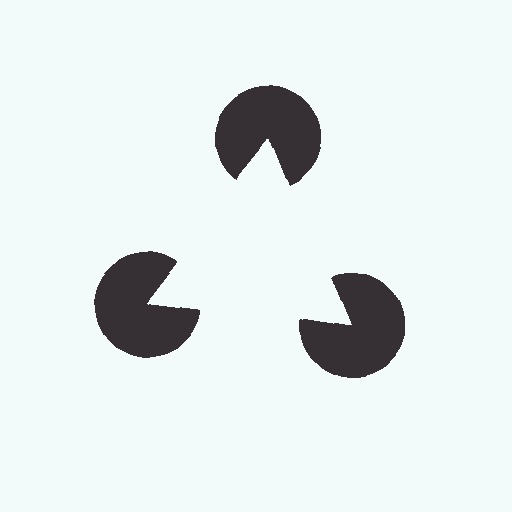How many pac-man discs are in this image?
There are 3 — one at each vertex of the illusory triangle.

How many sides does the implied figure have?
3 sides.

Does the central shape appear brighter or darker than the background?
It typically appears slightly brighter than the background, even though no actual brightness change is drawn.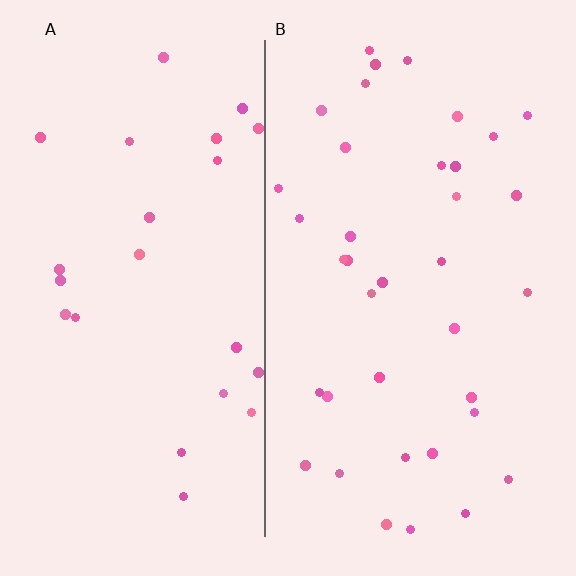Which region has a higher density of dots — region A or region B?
B (the right).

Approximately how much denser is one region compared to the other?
Approximately 1.6× — region B over region A.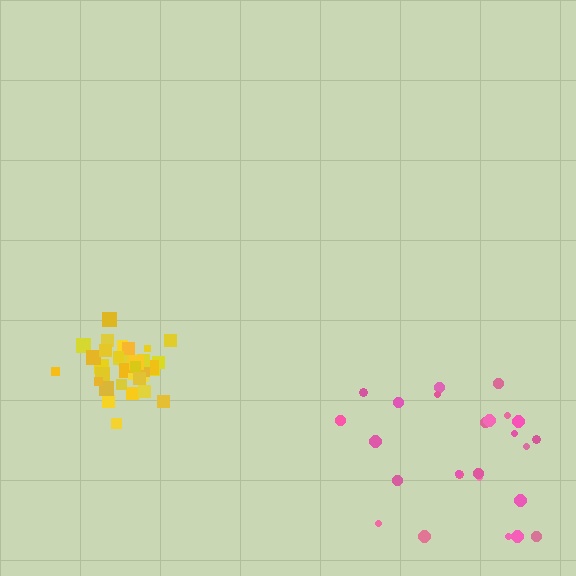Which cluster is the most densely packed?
Yellow.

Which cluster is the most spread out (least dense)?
Pink.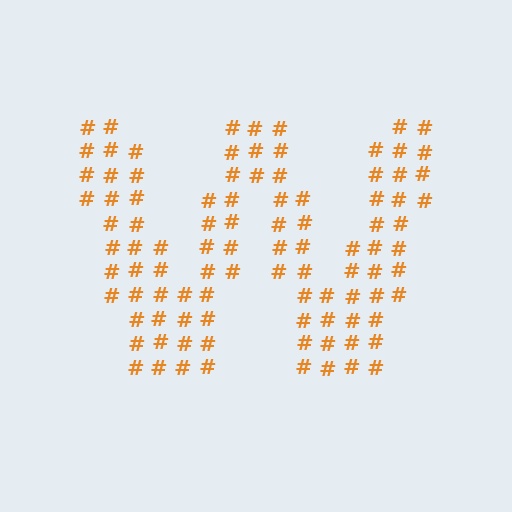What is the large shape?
The large shape is the letter W.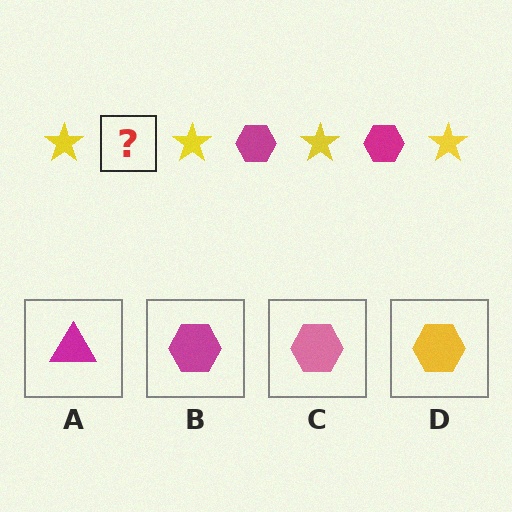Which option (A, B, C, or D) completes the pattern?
B.